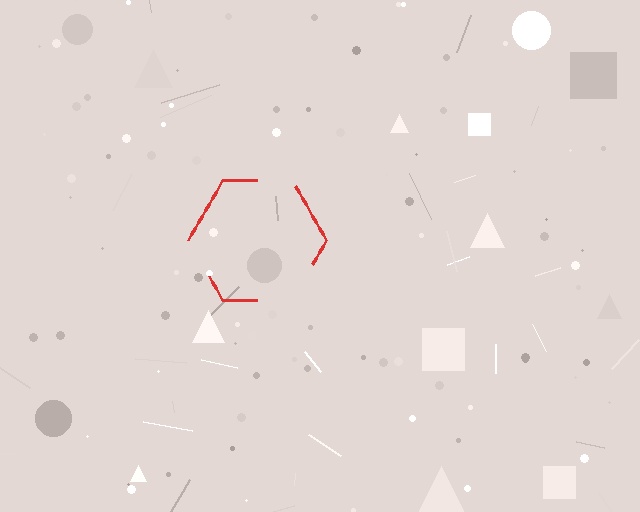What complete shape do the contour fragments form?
The contour fragments form a hexagon.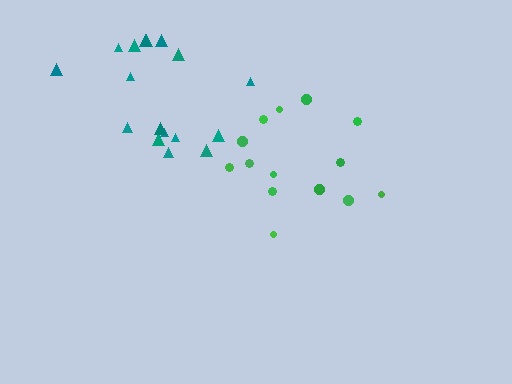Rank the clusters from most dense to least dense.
green, teal.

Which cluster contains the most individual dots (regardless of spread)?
Teal (17).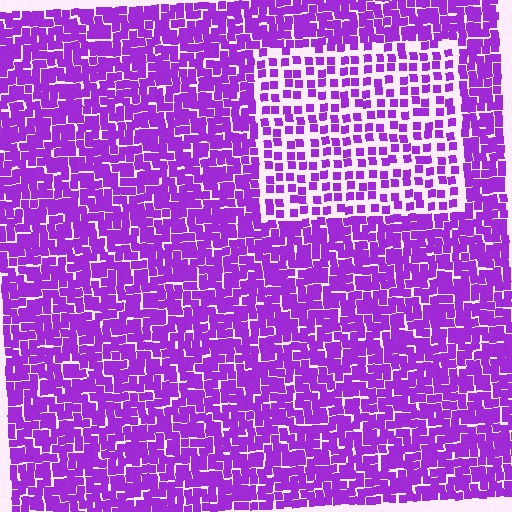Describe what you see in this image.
The image contains small purple elements arranged at two different densities. A rectangle-shaped region is visible where the elements are less densely packed than the surrounding area.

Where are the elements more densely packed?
The elements are more densely packed outside the rectangle boundary.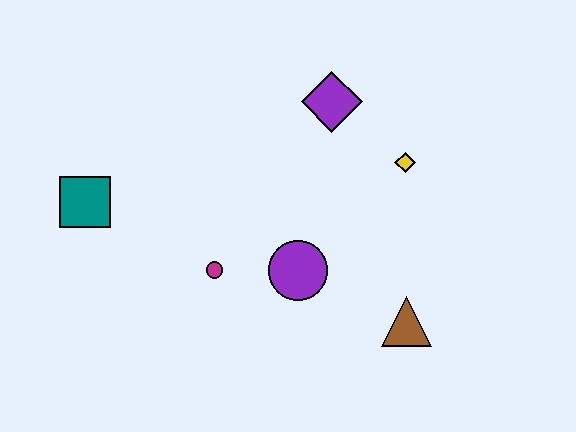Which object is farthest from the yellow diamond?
The teal square is farthest from the yellow diamond.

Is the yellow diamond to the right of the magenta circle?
Yes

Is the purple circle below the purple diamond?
Yes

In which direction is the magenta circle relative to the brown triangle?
The magenta circle is to the left of the brown triangle.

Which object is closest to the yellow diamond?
The purple diamond is closest to the yellow diamond.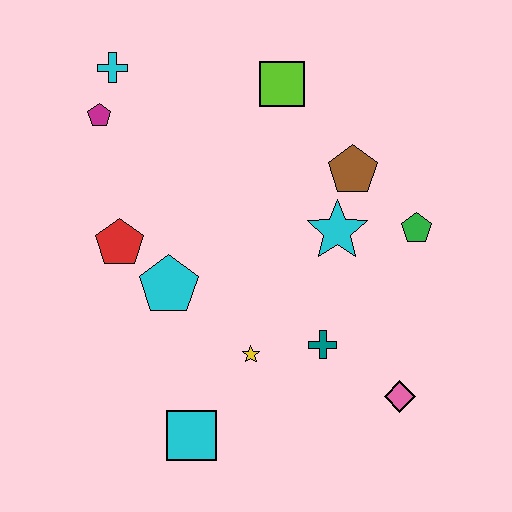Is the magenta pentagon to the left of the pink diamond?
Yes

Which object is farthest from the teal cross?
The cyan cross is farthest from the teal cross.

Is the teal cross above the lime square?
No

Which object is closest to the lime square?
The brown pentagon is closest to the lime square.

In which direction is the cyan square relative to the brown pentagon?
The cyan square is below the brown pentagon.